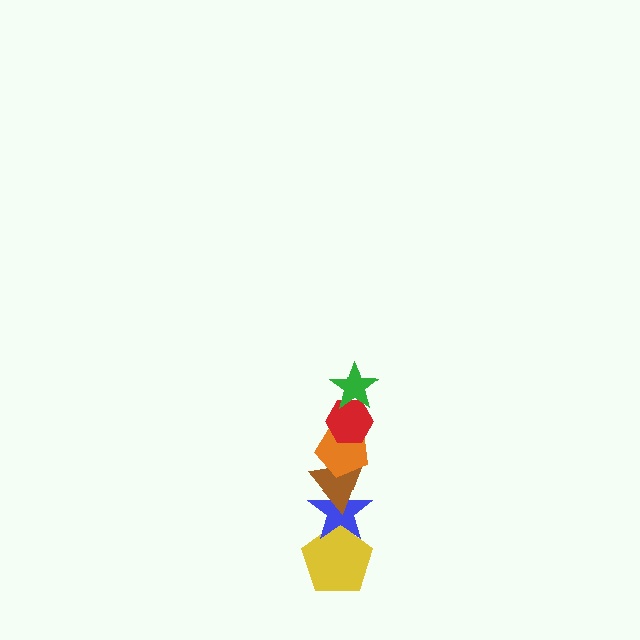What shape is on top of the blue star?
The brown triangle is on top of the blue star.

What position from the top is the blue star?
The blue star is 5th from the top.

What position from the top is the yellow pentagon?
The yellow pentagon is 6th from the top.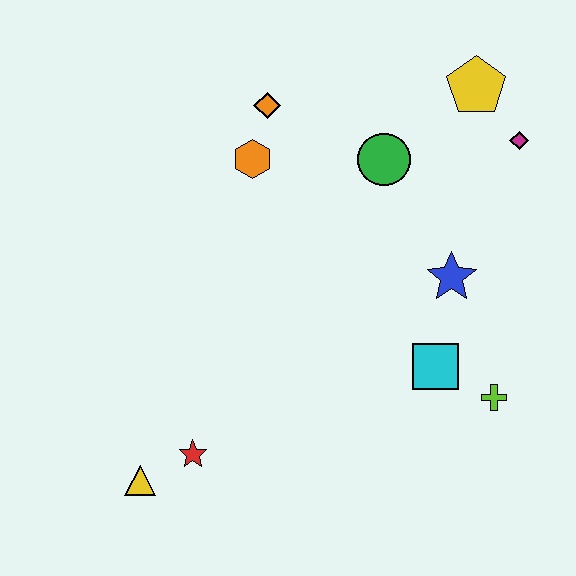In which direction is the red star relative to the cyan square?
The red star is to the left of the cyan square.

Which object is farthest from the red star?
The yellow pentagon is farthest from the red star.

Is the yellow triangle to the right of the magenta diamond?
No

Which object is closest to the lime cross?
The cyan square is closest to the lime cross.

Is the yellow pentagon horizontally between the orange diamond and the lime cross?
Yes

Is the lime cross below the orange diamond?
Yes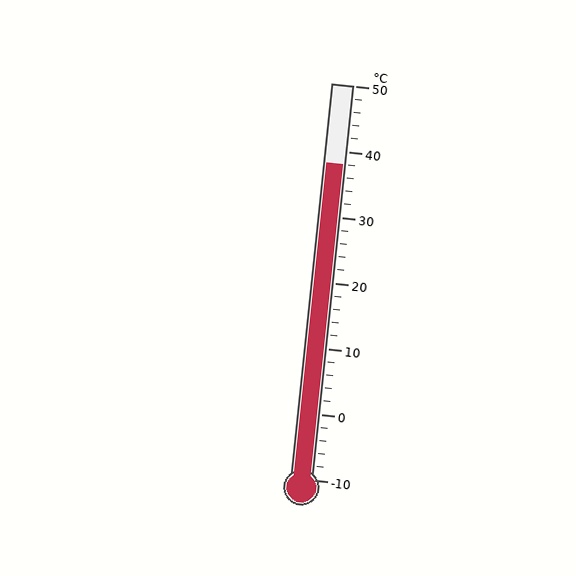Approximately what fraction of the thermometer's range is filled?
The thermometer is filled to approximately 80% of its range.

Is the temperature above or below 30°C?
The temperature is above 30°C.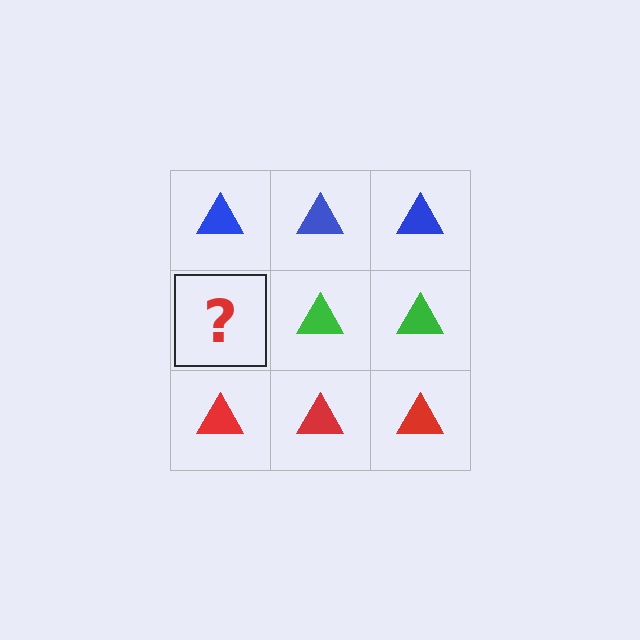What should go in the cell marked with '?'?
The missing cell should contain a green triangle.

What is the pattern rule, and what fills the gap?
The rule is that each row has a consistent color. The gap should be filled with a green triangle.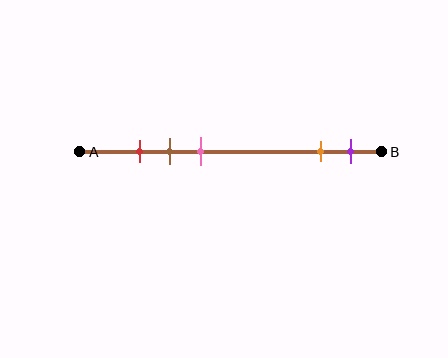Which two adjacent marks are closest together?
The red and brown marks are the closest adjacent pair.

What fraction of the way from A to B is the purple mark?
The purple mark is approximately 90% (0.9) of the way from A to B.